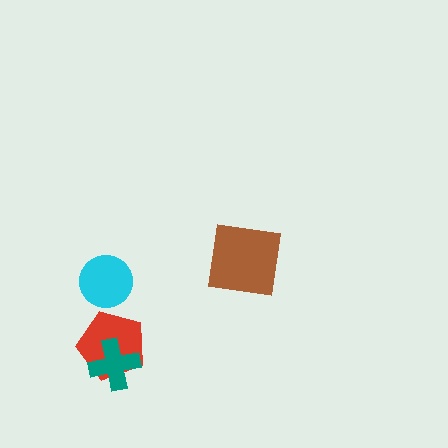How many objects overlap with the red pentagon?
1 object overlaps with the red pentagon.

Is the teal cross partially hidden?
No, no other shape covers it.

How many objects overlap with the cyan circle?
0 objects overlap with the cyan circle.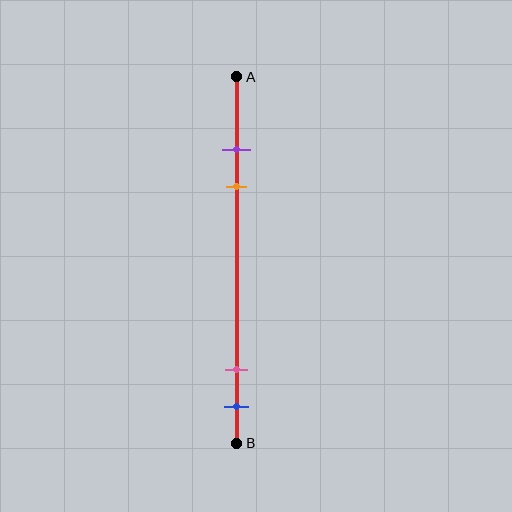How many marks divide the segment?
There are 4 marks dividing the segment.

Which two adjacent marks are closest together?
The purple and orange marks are the closest adjacent pair.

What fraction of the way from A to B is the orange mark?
The orange mark is approximately 30% (0.3) of the way from A to B.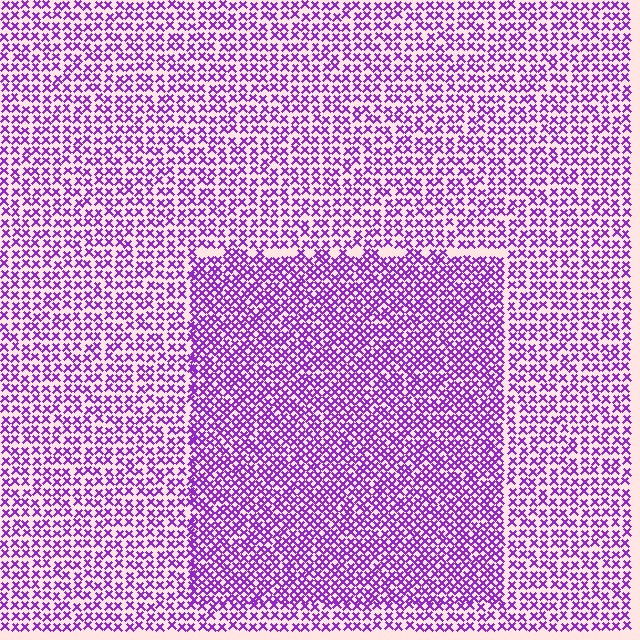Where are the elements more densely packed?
The elements are more densely packed inside the rectangle boundary.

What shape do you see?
I see a rectangle.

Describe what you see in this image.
The image contains small purple elements arranged at two different densities. A rectangle-shaped region is visible where the elements are more densely packed than the surrounding area.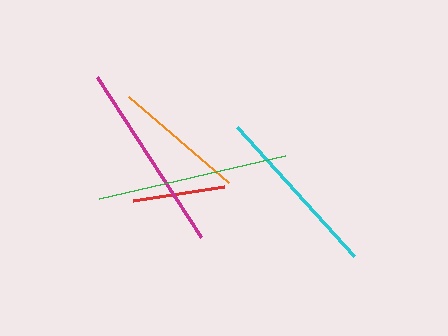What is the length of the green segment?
The green segment is approximately 192 pixels long.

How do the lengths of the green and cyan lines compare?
The green and cyan lines are approximately the same length.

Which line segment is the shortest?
The red line is the shortest at approximately 92 pixels.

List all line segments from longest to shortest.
From longest to shortest: green, magenta, cyan, orange, red.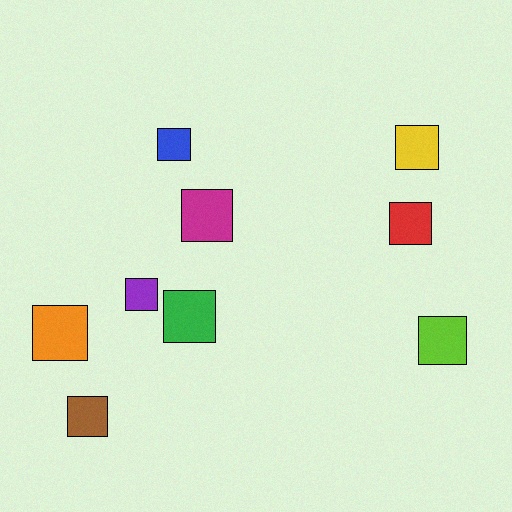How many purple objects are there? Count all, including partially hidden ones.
There is 1 purple object.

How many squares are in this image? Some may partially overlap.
There are 9 squares.